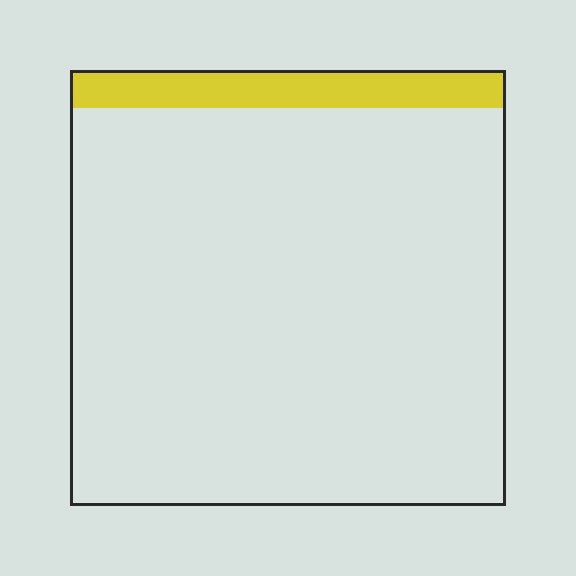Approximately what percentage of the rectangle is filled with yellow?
Approximately 10%.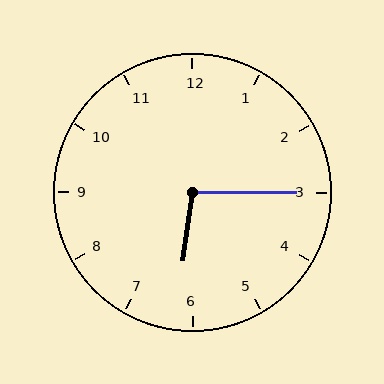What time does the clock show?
6:15.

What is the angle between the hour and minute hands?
Approximately 98 degrees.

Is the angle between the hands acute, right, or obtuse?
It is obtuse.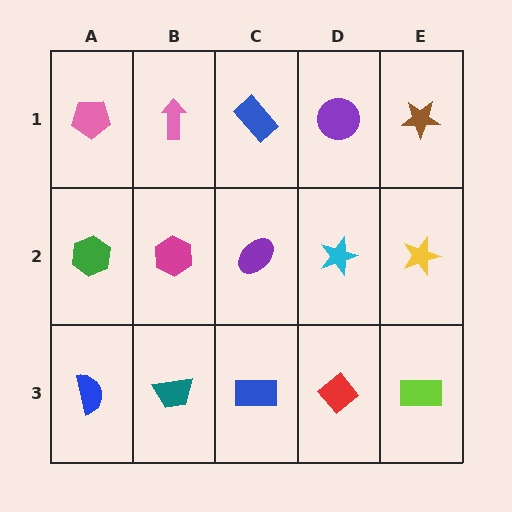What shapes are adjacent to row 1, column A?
A green hexagon (row 2, column A), a pink arrow (row 1, column B).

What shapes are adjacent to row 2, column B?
A pink arrow (row 1, column B), a teal trapezoid (row 3, column B), a green hexagon (row 2, column A), a purple ellipse (row 2, column C).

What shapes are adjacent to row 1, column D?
A cyan star (row 2, column D), a blue rectangle (row 1, column C), a brown star (row 1, column E).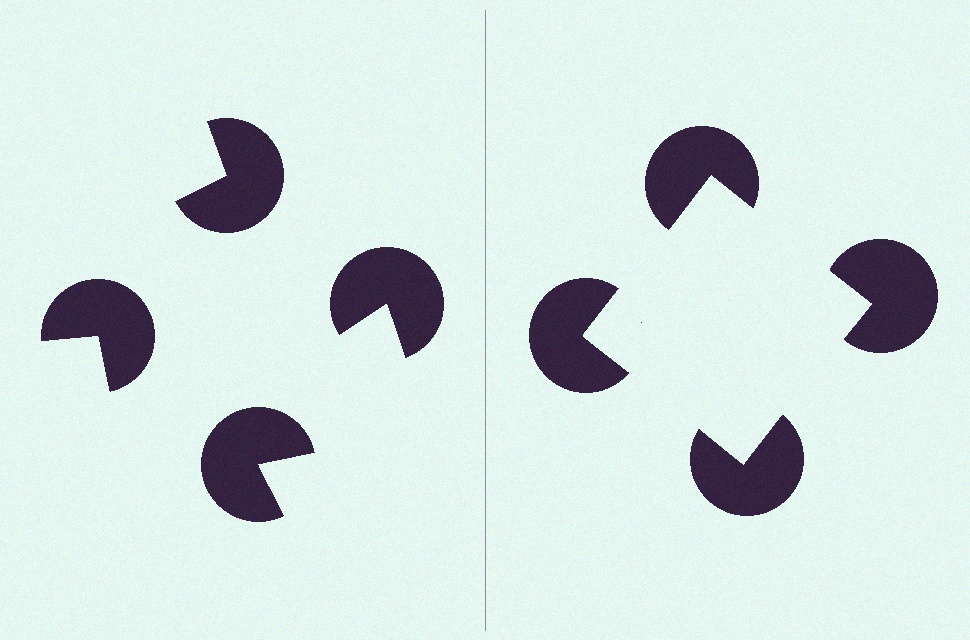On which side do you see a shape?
An illusory square appears on the right side. On the left side the wedge cuts are rotated, so no coherent shape forms.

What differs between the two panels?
The pac-man discs are positioned identically on both sides; only the wedge orientations differ. On the right they align to a square; on the left they are misaligned.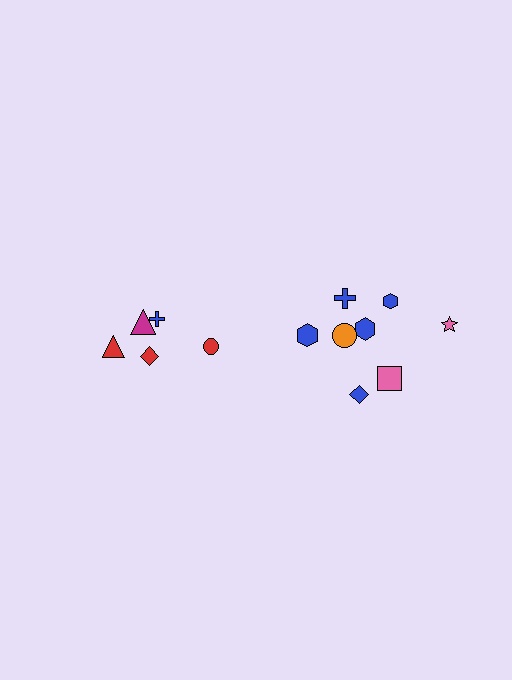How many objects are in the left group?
There are 5 objects.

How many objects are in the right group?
There are 8 objects.